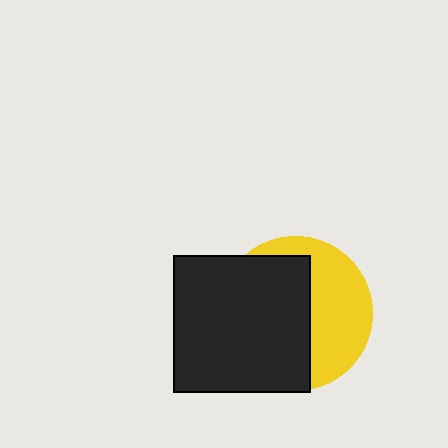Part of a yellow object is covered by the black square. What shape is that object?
It is a circle.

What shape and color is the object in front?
The object in front is a black square.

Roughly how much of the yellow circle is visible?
A small part of it is visible (roughly 42%).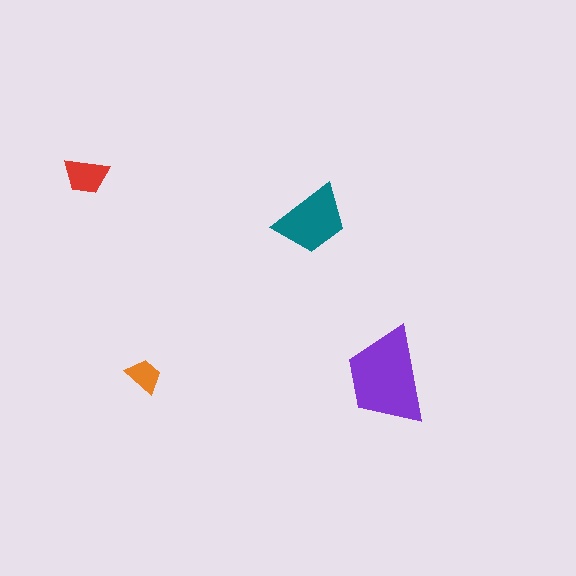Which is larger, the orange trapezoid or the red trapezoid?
The red one.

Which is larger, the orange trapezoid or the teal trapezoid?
The teal one.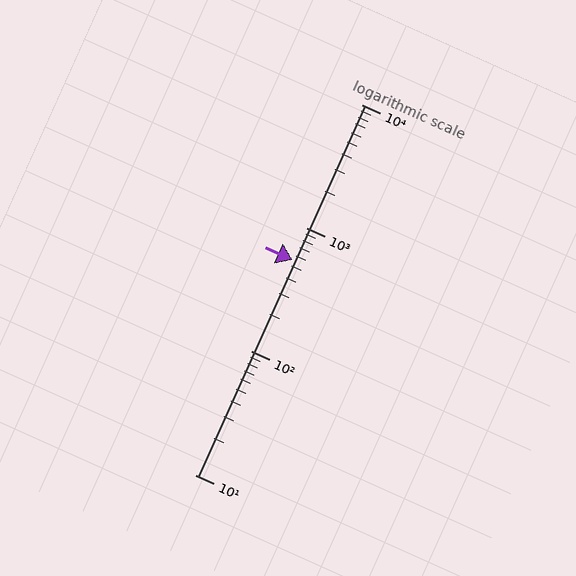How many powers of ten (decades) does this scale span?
The scale spans 3 decades, from 10 to 10000.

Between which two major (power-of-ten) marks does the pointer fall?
The pointer is between 100 and 1000.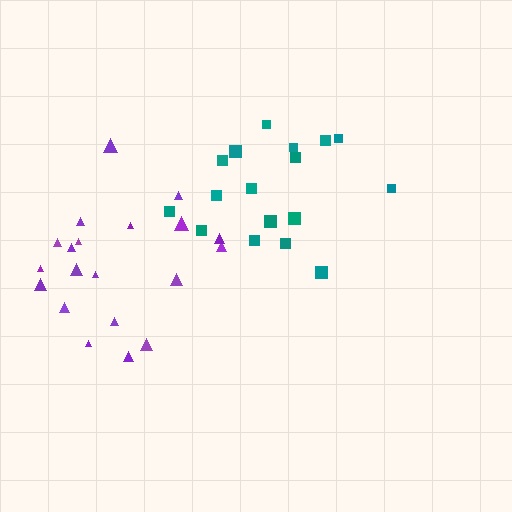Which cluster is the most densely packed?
Purple.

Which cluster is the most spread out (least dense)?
Teal.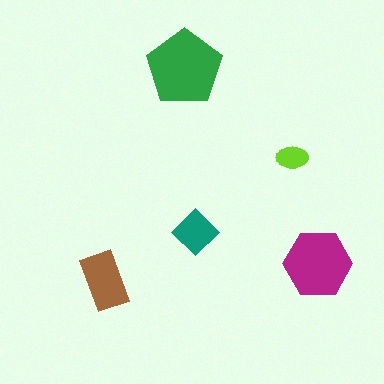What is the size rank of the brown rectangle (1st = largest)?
3rd.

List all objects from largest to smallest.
The green pentagon, the magenta hexagon, the brown rectangle, the teal diamond, the lime ellipse.